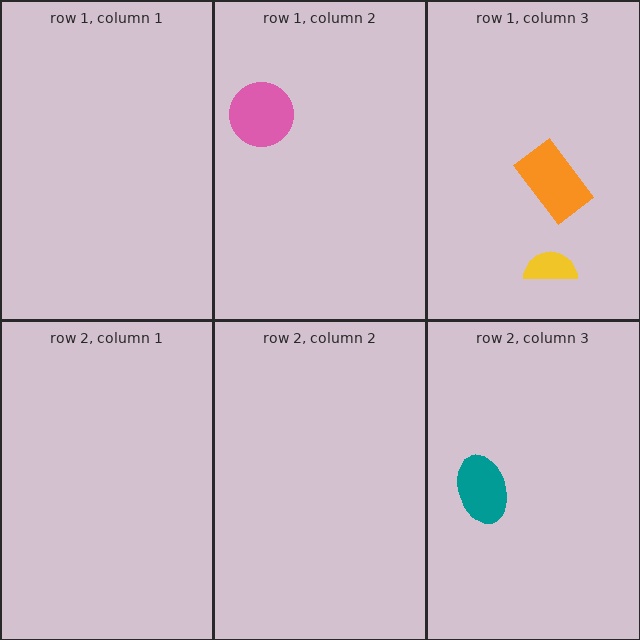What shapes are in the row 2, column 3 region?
The teal ellipse.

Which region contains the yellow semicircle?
The row 1, column 3 region.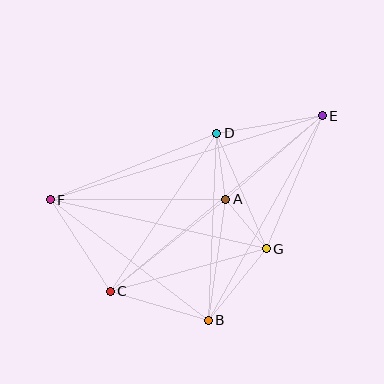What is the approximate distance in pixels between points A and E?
The distance between A and E is approximately 128 pixels.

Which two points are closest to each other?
Points A and G are closest to each other.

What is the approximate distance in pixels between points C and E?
The distance between C and E is approximately 275 pixels.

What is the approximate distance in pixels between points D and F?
The distance between D and F is approximately 179 pixels.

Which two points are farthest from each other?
Points E and F are farthest from each other.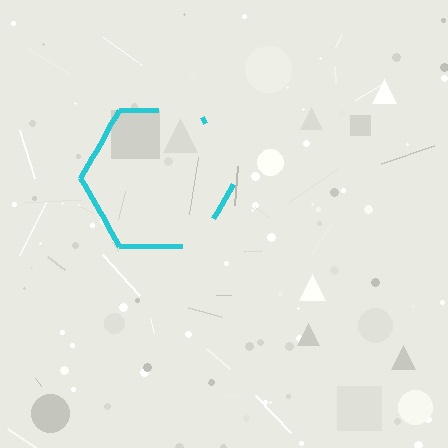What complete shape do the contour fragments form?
The contour fragments form a hexagon.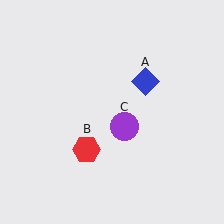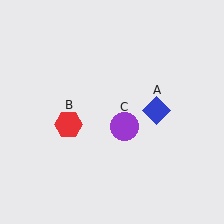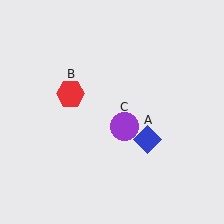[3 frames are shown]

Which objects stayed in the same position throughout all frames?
Purple circle (object C) remained stationary.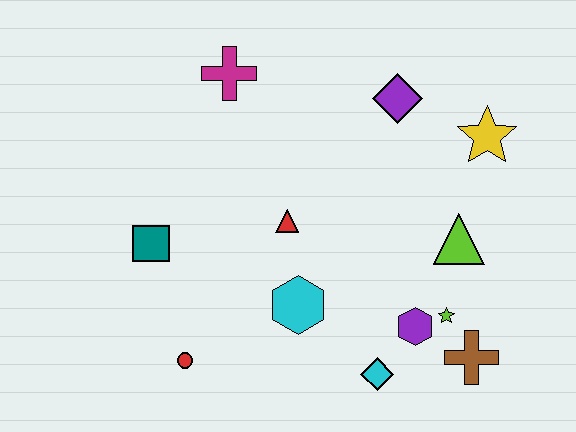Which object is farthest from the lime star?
The magenta cross is farthest from the lime star.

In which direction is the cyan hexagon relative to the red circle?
The cyan hexagon is to the right of the red circle.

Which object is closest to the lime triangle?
The lime star is closest to the lime triangle.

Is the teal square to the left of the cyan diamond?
Yes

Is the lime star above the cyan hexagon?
No